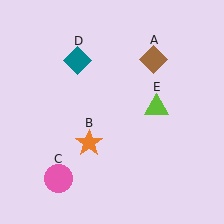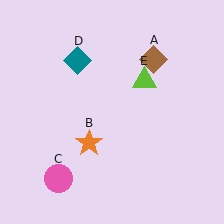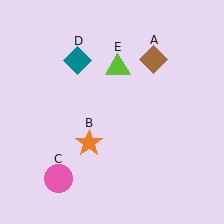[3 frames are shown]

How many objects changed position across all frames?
1 object changed position: lime triangle (object E).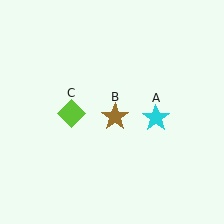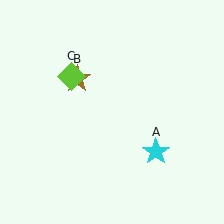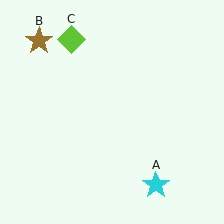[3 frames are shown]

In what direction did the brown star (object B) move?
The brown star (object B) moved up and to the left.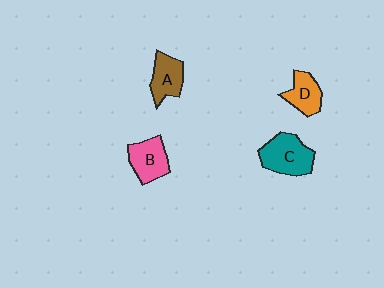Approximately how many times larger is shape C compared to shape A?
Approximately 1.4 times.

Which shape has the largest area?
Shape C (teal).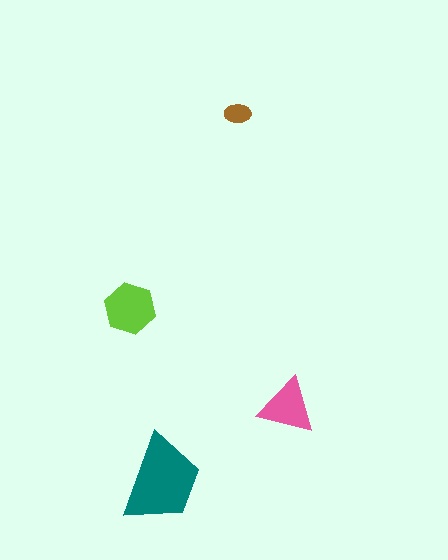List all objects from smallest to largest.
The brown ellipse, the pink triangle, the lime hexagon, the teal trapezoid.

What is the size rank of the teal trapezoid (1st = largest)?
1st.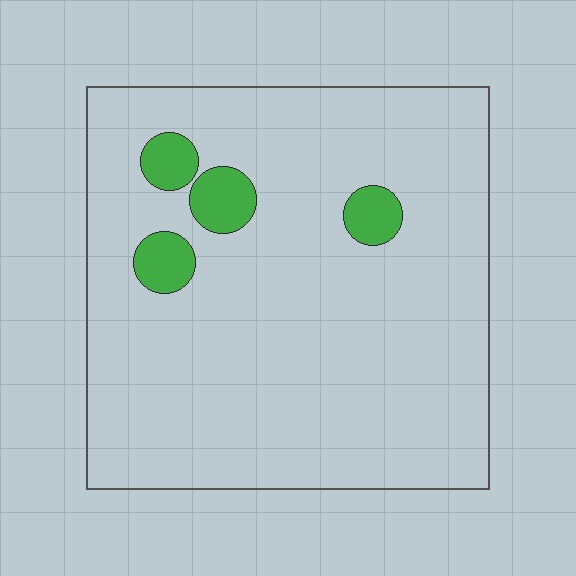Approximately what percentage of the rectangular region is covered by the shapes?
Approximately 10%.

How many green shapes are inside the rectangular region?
4.